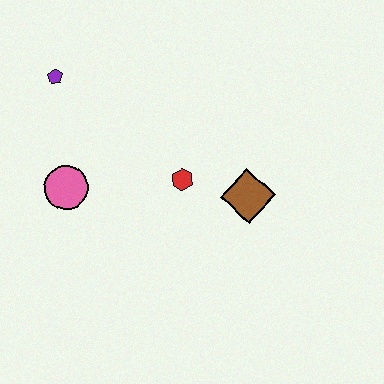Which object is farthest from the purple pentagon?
The brown diamond is farthest from the purple pentagon.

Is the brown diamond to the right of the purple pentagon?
Yes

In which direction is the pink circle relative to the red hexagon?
The pink circle is to the left of the red hexagon.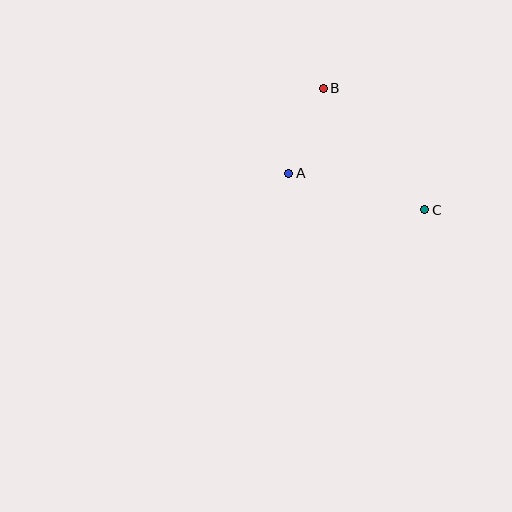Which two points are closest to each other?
Points A and B are closest to each other.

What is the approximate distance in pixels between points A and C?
The distance between A and C is approximately 141 pixels.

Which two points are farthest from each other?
Points B and C are farthest from each other.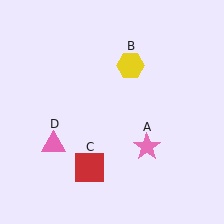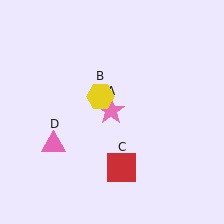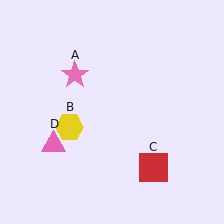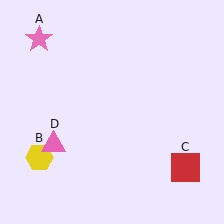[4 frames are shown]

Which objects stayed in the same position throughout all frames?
Pink triangle (object D) remained stationary.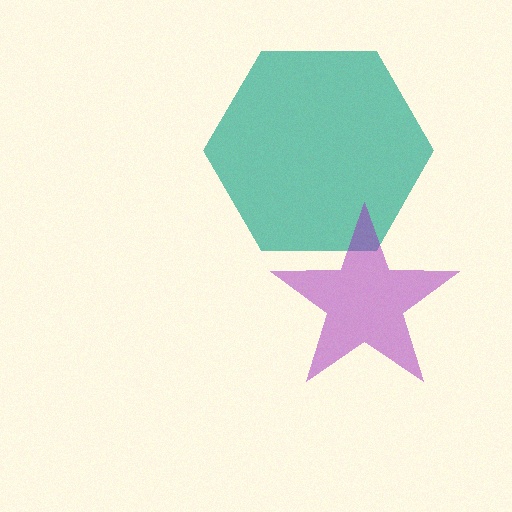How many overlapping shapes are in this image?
There are 2 overlapping shapes in the image.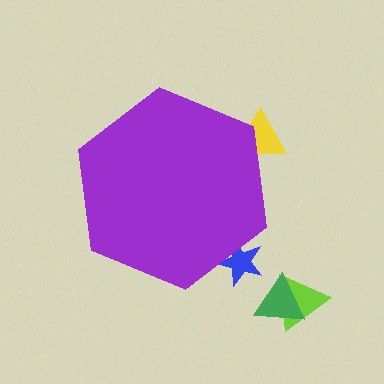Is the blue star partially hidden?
Yes, the blue star is partially hidden behind the purple hexagon.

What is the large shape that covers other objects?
A purple hexagon.